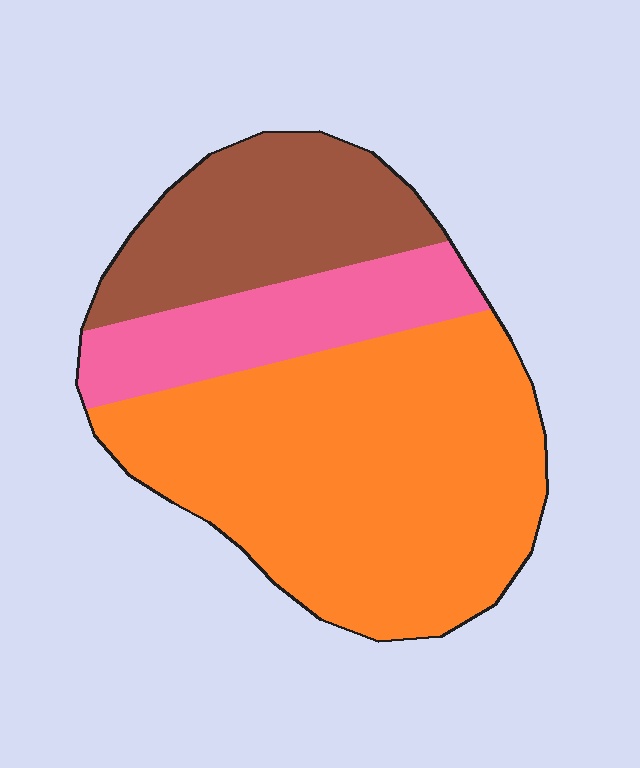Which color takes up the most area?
Orange, at roughly 60%.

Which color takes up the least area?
Pink, at roughly 20%.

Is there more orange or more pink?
Orange.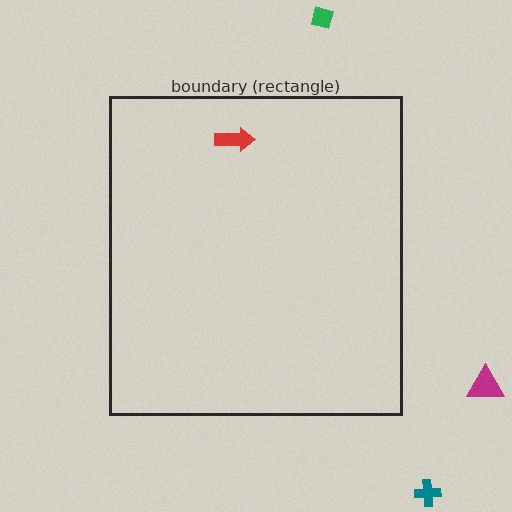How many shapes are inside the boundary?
1 inside, 3 outside.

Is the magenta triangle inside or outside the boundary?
Outside.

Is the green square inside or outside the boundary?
Outside.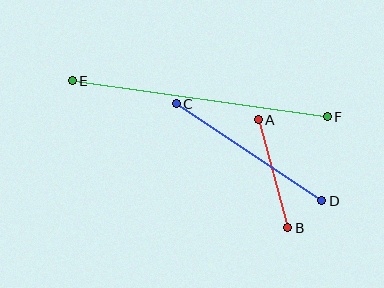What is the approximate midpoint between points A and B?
The midpoint is at approximately (273, 174) pixels.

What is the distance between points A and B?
The distance is approximately 112 pixels.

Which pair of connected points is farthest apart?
Points E and F are farthest apart.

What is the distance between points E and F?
The distance is approximately 257 pixels.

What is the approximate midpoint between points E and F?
The midpoint is at approximately (200, 99) pixels.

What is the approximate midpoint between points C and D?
The midpoint is at approximately (249, 152) pixels.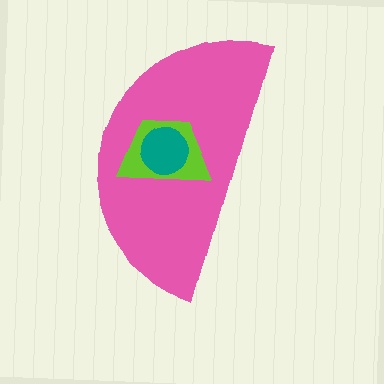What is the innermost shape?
The teal circle.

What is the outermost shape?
The pink semicircle.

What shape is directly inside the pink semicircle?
The lime trapezoid.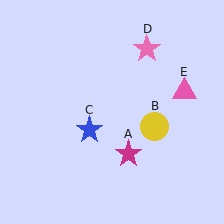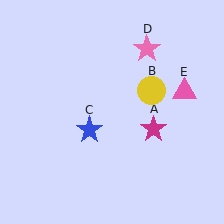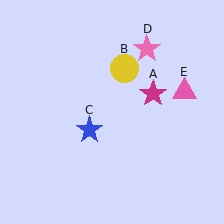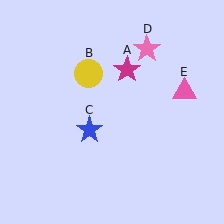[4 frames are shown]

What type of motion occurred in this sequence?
The magenta star (object A), yellow circle (object B) rotated counterclockwise around the center of the scene.